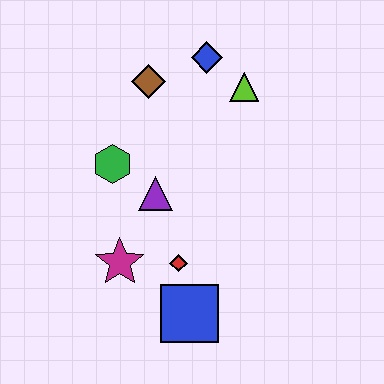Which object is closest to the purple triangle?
The green hexagon is closest to the purple triangle.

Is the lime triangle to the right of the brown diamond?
Yes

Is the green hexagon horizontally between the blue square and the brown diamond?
No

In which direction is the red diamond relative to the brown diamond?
The red diamond is below the brown diamond.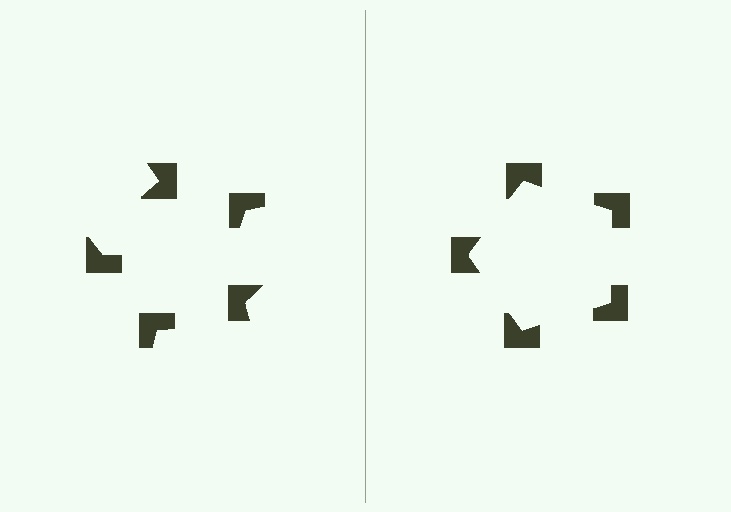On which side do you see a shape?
An illusory pentagon appears on the right side. On the left side the wedge cuts are rotated, so no coherent shape forms.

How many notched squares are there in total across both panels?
10 — 5 on each side.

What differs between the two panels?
The notched squares are positioned identically on both sides; only the wedge orientations differ. On the right they align to a pentagon; on the left they are misaligned.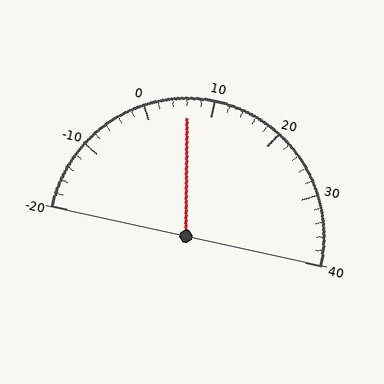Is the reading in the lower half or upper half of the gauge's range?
The reading is in the lower half of the range (-20 to 40).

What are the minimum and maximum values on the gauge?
The gauge ranges from -20 to 40.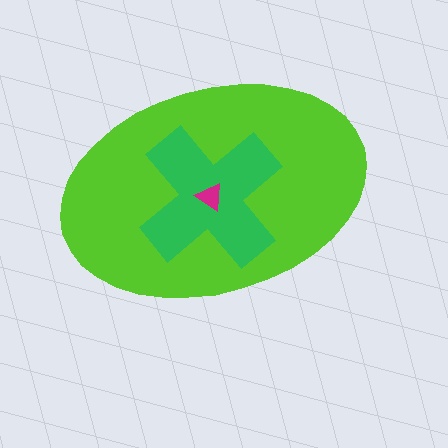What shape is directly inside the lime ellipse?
The green cross.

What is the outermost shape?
The lime ellipse.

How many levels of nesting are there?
3.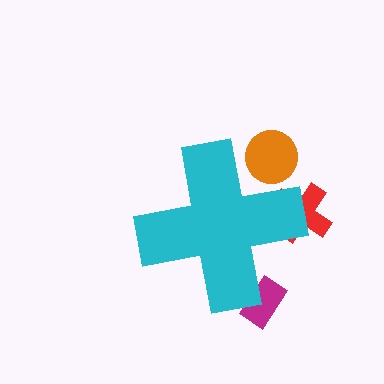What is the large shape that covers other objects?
A cyan cross.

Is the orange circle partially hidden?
Yes, the orange circle is partially hidden behind the cyan cross.